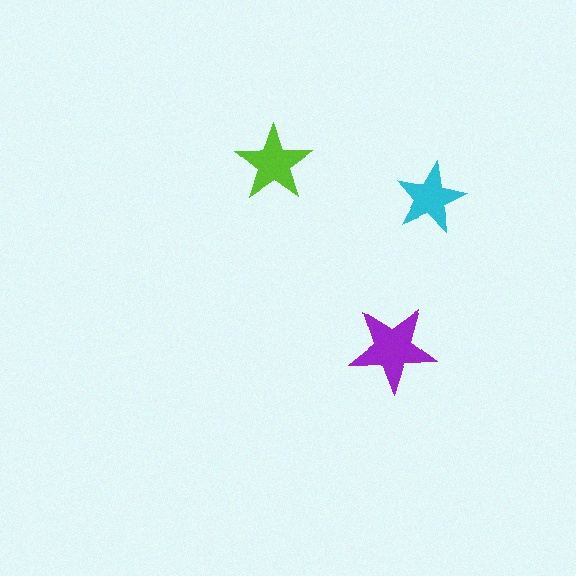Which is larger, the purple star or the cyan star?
The purple one.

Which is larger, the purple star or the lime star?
The purple one.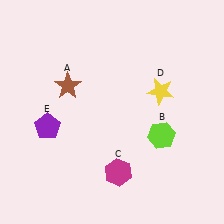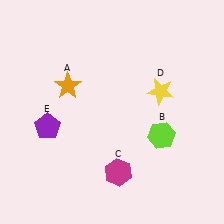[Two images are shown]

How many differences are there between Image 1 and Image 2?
There is 1 difference between the two images.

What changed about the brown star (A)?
In Image 1, A is brown. In Image 2, it changed to orange.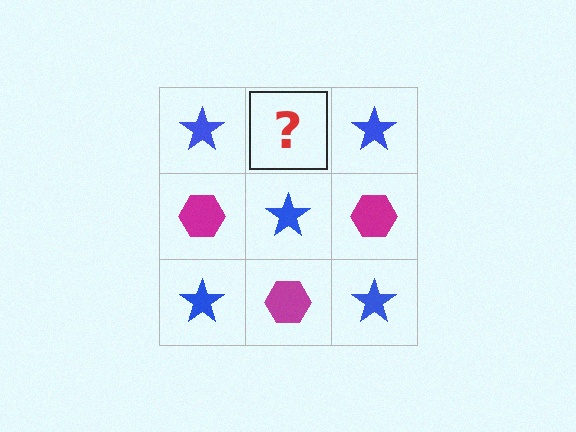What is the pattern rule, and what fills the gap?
The rule is that it alternates blue star and magenta hexagon in a checkerboard pattern. The gap should be filled with a magenta hexagon.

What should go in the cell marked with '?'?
The missing cell should contain a magenta hexagon.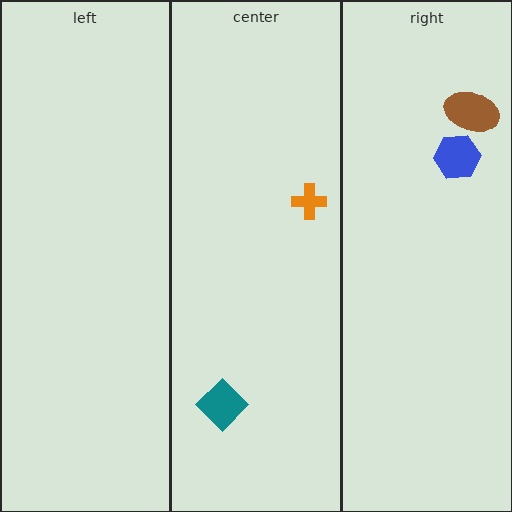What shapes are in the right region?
The brown ellipse, the blue hexagon.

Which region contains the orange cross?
The center region.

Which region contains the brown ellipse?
The right region.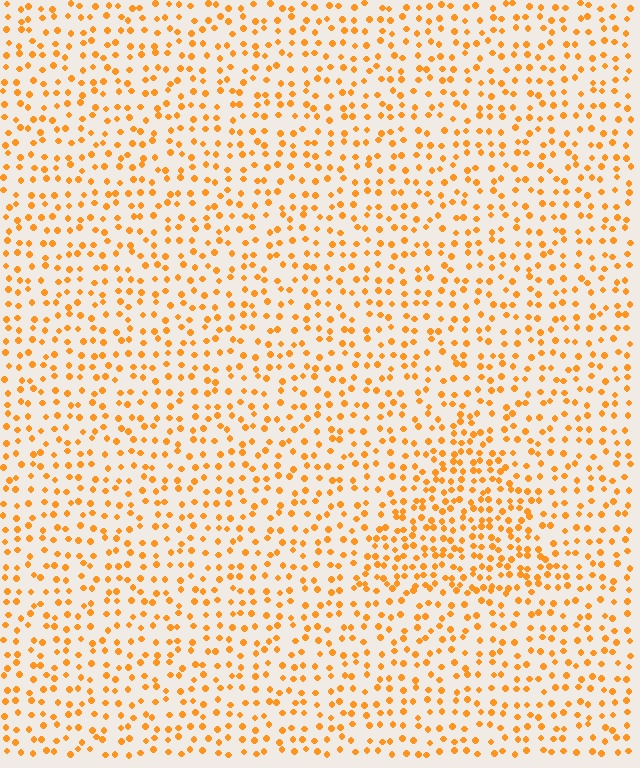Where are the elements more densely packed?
The elements are more densely packed inside the triangle boundary.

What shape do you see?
I see a triangle.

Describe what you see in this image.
The image contains small orange elements arranged at two different densities. A triangle-shaped region is visible where the elements are more densely packed than the surrounding area.